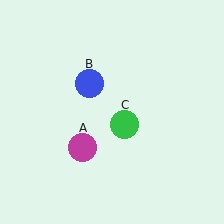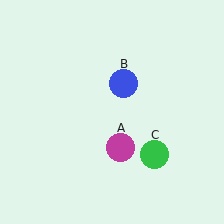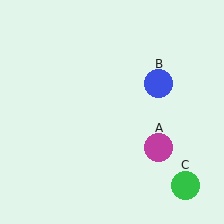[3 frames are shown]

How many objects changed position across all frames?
3 objects changed position: magenta circle (object A), blue circle (object B), green circle (object C).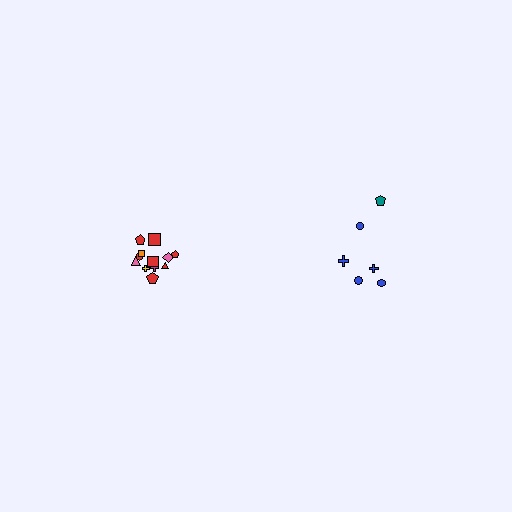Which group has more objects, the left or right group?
The left group.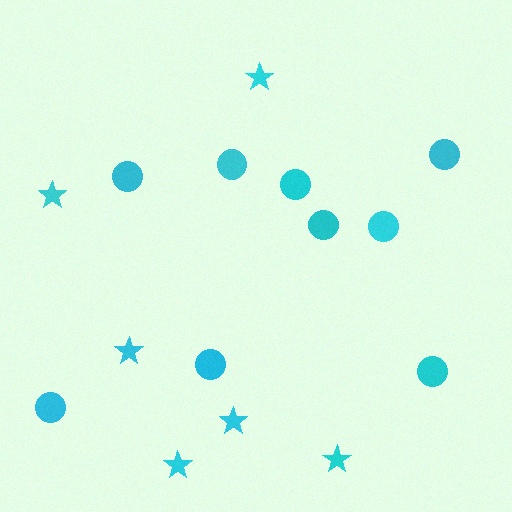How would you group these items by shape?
There are 2 groups: one group of stars (6) and one group of circles (9).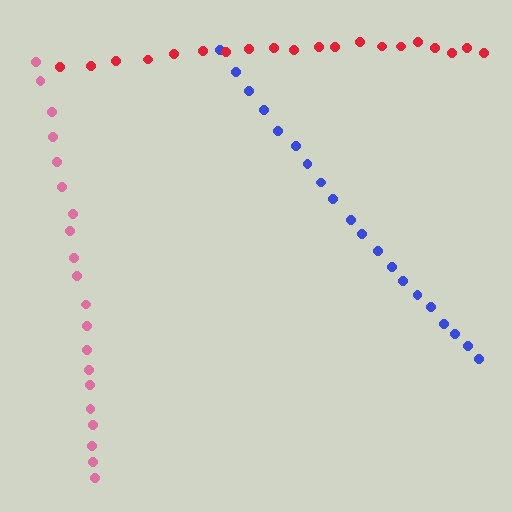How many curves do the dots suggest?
There are 3 distinct paths.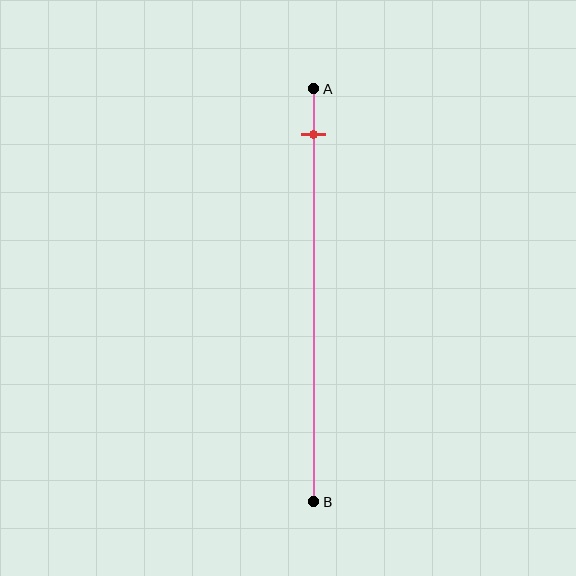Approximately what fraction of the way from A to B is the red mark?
The red mark is approximately 10% of the way from A to B.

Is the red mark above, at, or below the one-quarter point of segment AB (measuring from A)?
The red mark is above the one-quarter point of segment AB.